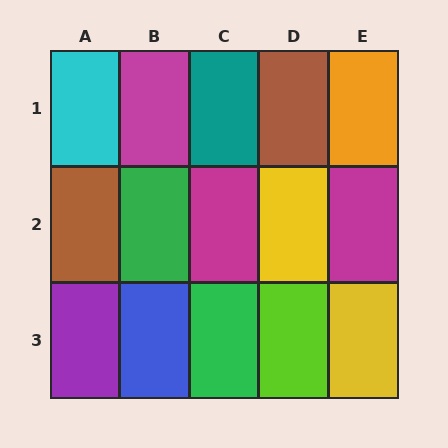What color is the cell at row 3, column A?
Purple.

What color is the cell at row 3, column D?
Lime.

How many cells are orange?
1 cell is orange.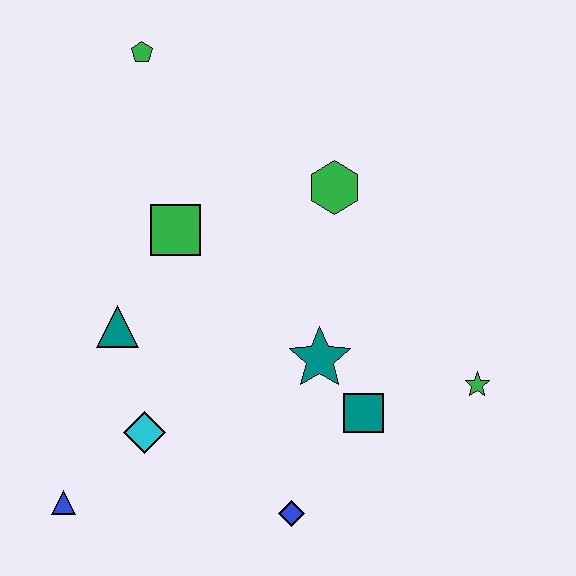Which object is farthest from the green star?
The green pentagon is farthest from the green star.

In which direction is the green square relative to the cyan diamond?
The green square is above the cyan diamond.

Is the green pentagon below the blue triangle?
No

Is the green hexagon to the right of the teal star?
Yes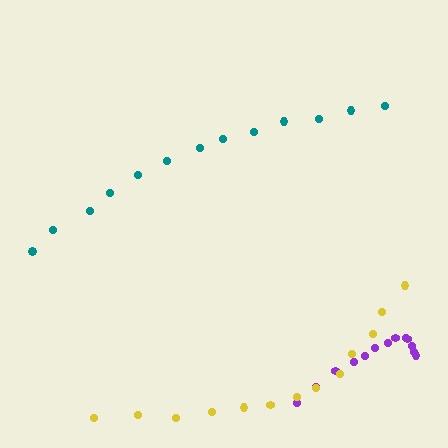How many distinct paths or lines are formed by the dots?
There are 3 distinct paths.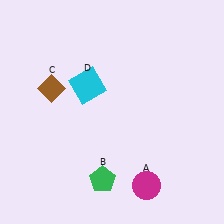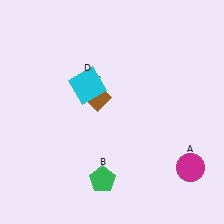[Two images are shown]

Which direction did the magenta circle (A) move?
The magenta circle (A) moved right.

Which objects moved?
The objects that moved are: the magenta circle (A), the brown diamond (C).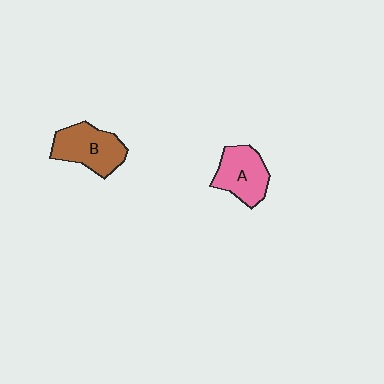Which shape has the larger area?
Shape B (brown).